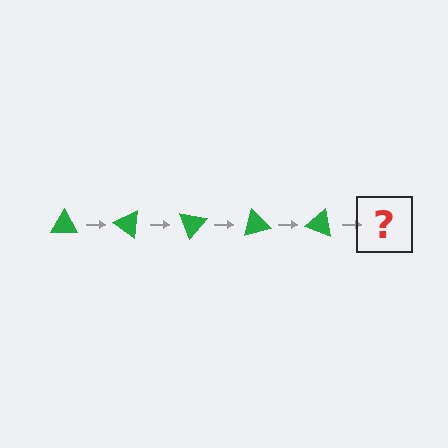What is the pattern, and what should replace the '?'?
The pattern is that the triangle rotates 35 degrees each step. The '?' should be a green triangle rotated 175 degrees.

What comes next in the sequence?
The next element should be a green triangle rotated 175 degrees.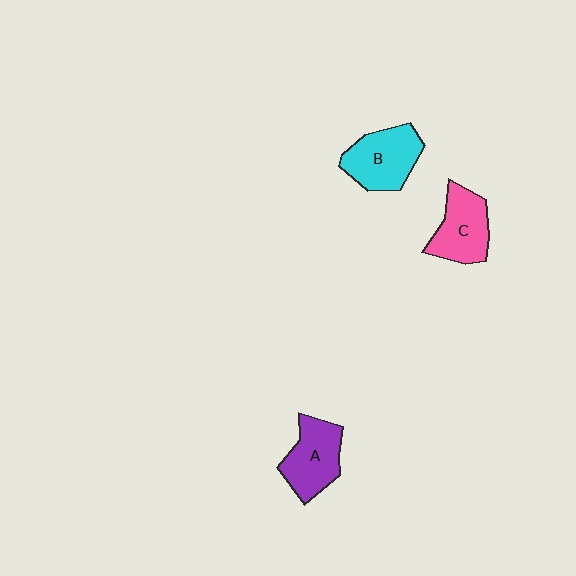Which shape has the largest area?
Shape B (cyan).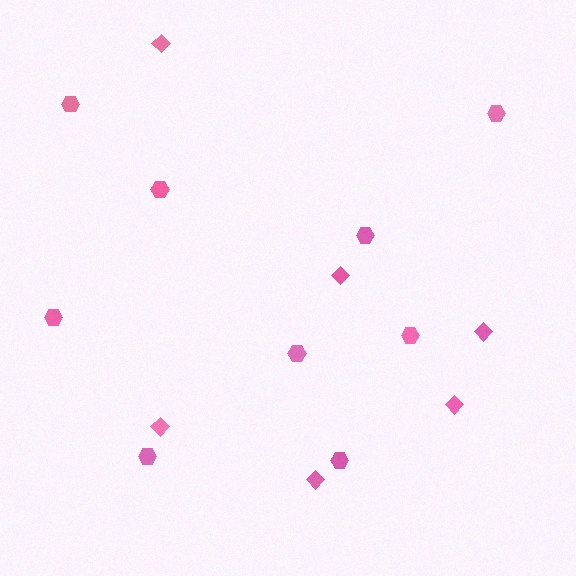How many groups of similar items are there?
There are 2 groups: one group of diamonds (6) and one group of hexagons (9).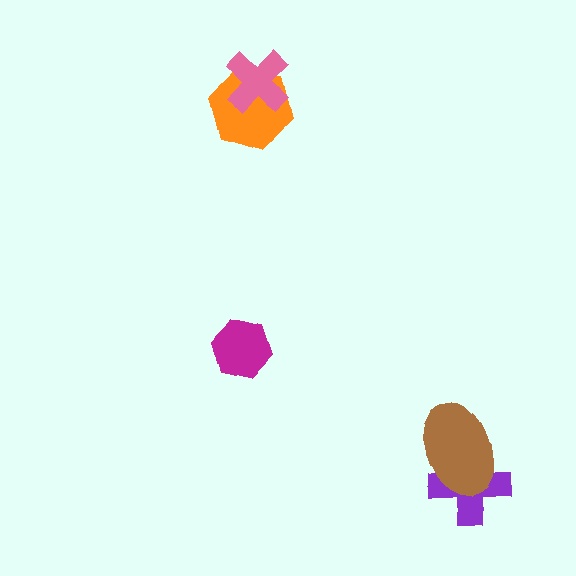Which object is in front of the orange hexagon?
The pink cross is in front of the orange hexagon.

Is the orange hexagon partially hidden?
Yes, it is partially covered by another shape.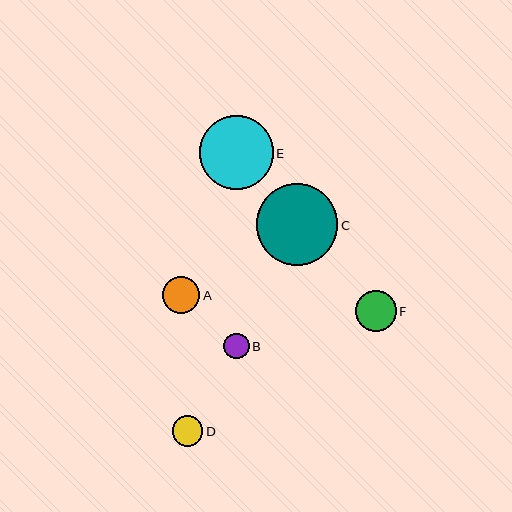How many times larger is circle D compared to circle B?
Circle D is approximately 1.2 times the size of circle B.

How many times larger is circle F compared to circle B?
Circle F is approximately 1.6 times the size of circle B.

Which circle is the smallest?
Circle B is the smallest with a size of approximately 25 pixels.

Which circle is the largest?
Circle C is the largest with a size of approximately 82 pixels.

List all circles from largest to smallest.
From largest to smallest: C, E, F, A, D, B.